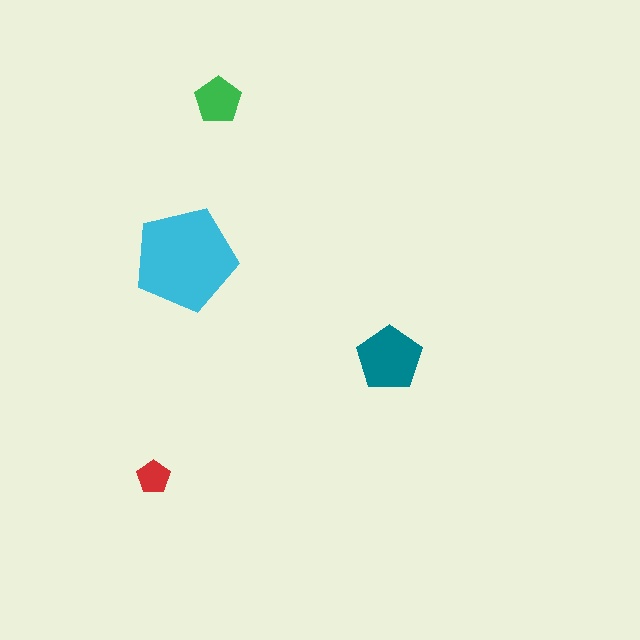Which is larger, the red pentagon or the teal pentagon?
The teal one.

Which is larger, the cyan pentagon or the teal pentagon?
The cyan one.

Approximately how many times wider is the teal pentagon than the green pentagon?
About 1.5 times wider.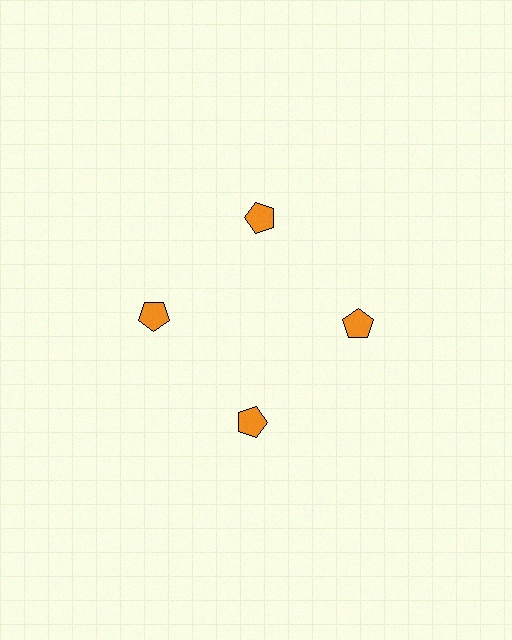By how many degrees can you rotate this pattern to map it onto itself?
The pattern maps onto itself every 90 degrees of rotation.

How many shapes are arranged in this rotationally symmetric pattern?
There are 4 shapes, arranged in 4 groups of 1.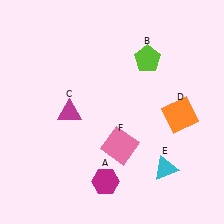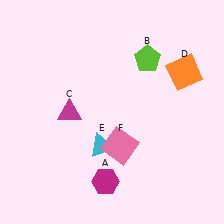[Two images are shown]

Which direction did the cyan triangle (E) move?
The cyan triangle (E) moved left.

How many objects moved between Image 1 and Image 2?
2 objects moved between the two images.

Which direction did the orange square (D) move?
The orange square (D) moved up.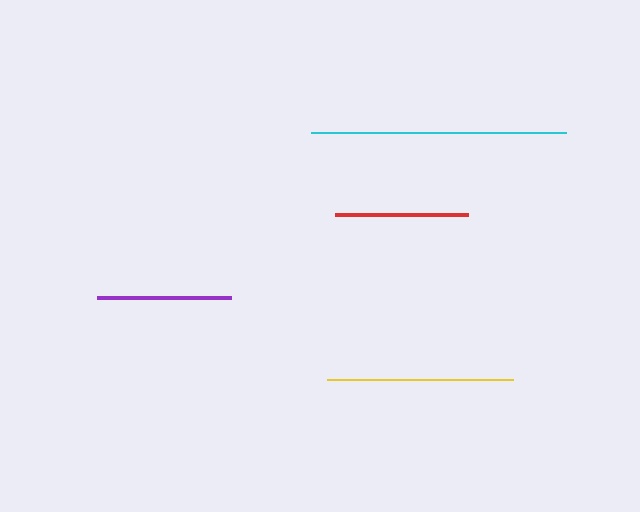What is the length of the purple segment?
The purple segment is approximately 134 pixels long.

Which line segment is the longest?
The cyan line is the longest at approximately 256 pixels.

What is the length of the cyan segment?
The cyan segment is approximately 256 pixels long.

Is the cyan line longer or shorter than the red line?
The cyan line is longer than the red line.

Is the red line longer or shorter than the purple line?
The purple line is longer than the red line.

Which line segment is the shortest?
The red line is the shortest at approximately 133 pixels.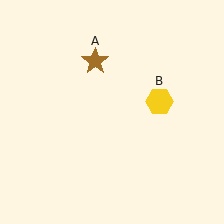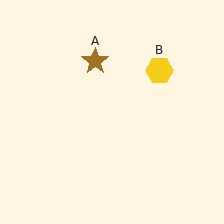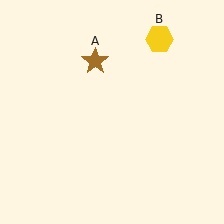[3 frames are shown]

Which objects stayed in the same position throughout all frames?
Brown star (object A) remained stationary.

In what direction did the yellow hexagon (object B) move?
The yellow hexagon (object B) moved up.